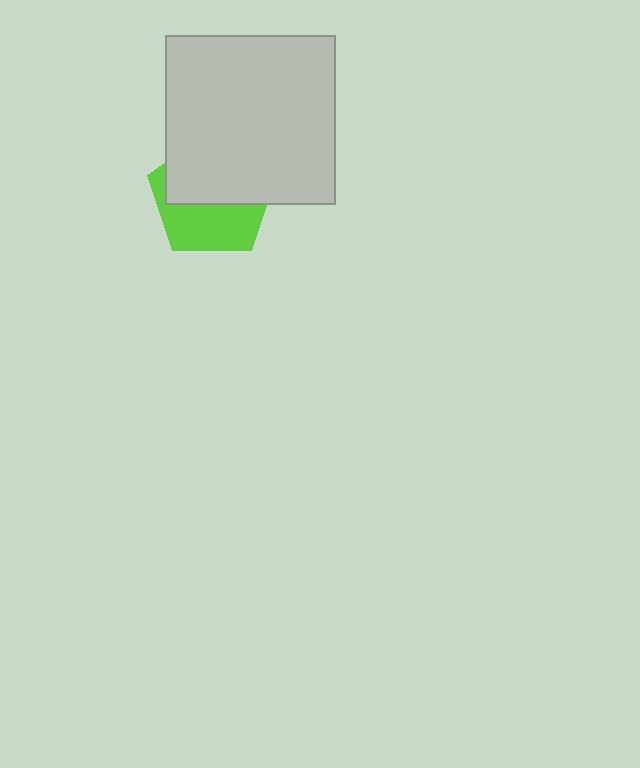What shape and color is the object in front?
The object in front is a light gray square.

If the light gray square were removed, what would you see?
You would see the complete lime pentagon.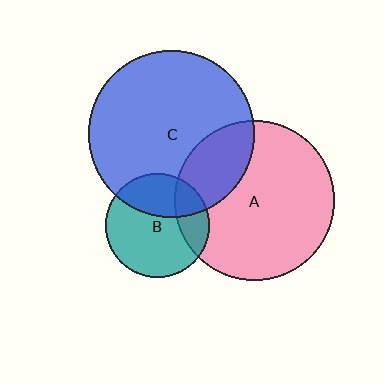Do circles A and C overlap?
Yes.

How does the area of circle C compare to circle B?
Approximately 2.6 times.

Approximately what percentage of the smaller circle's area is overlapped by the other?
Approximately 25%.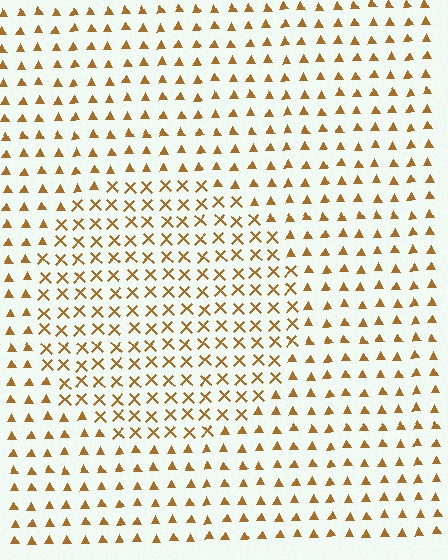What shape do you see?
I see a circle.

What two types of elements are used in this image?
The image uses X marks inside the circle region and triangles outside it.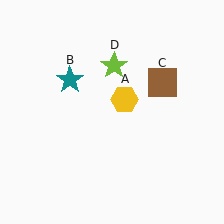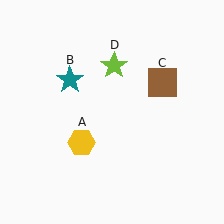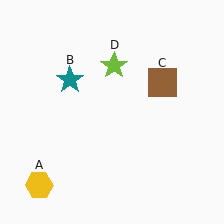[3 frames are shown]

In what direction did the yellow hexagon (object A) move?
The yellow hexagon (object A) moved down and to the left.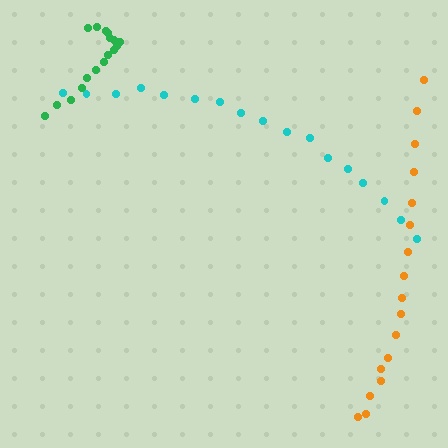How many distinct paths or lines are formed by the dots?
There are 3 distinct paths.